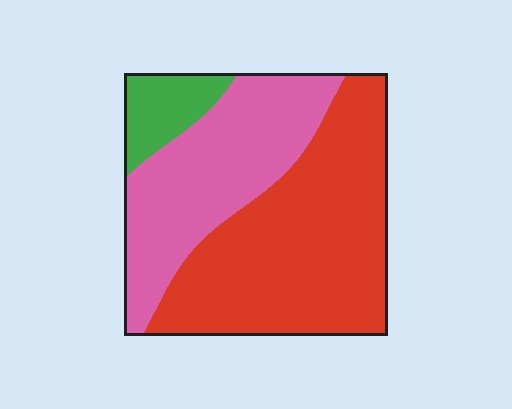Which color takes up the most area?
Red, at roughly 55%.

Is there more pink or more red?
Red.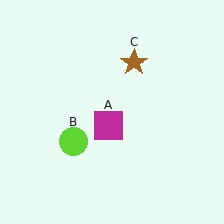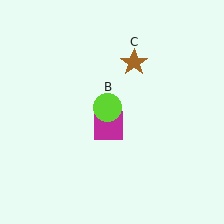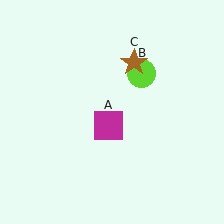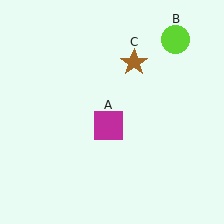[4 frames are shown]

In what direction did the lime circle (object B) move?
The lime circle (object B) moved up and to the right.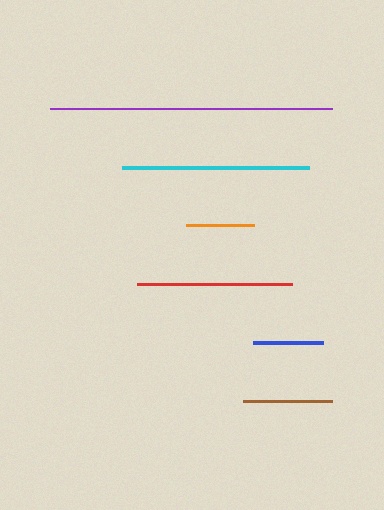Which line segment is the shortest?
The orange line is the shortest at approximately 68 pixels.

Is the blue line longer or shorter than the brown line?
The brown line is longer than the blue line.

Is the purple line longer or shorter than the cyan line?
The purple line is longer than the cyan line.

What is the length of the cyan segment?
The cyan segment is approximately 187 pixels long.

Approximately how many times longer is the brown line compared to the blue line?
The brown line is approximately 1.3 times the length of the blue line.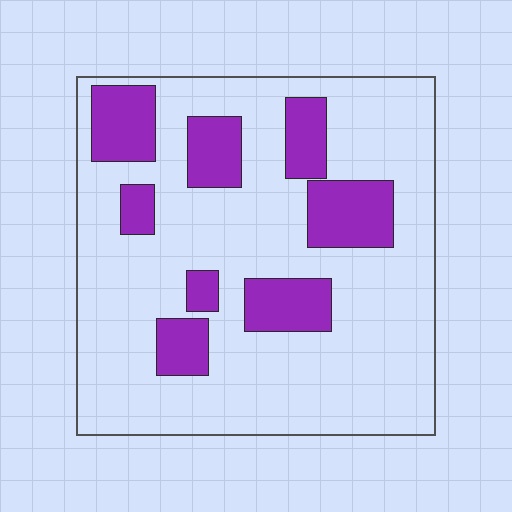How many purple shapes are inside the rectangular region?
8.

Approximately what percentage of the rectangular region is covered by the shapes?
Approximately 25%.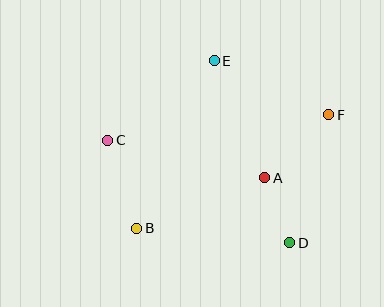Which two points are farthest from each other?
Points B and F are farthest from each other.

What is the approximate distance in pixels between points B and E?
The distance between B and E is approximately 185 pixels.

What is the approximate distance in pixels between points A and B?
The distance between A and B is approximately 137 pixels.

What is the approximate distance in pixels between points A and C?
The distance between A and C is approximately 162 pixels.